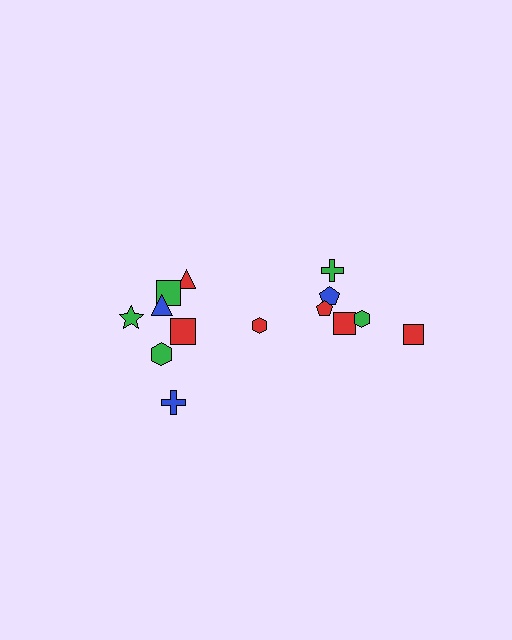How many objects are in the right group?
There are 6 objects.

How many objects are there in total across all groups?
There are 14 objects.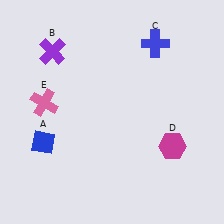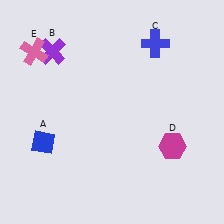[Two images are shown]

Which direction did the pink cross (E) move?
The pink cross (E) moved up.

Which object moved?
The pink cross (E) moved up.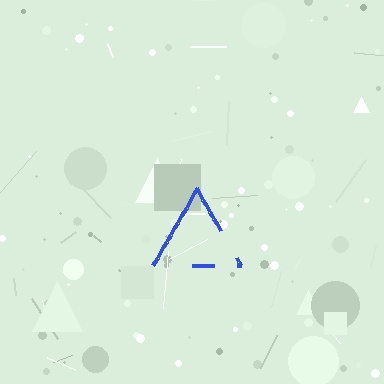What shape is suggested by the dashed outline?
The dashed outline suggests a triangle.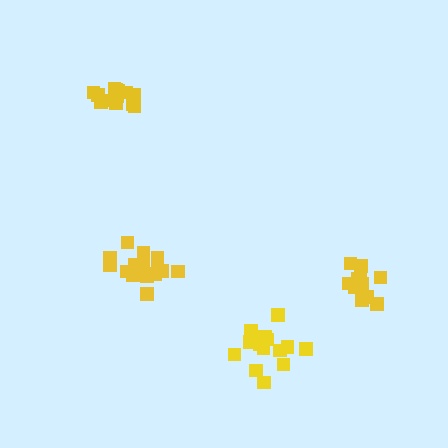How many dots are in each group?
Group 1: 11 dots, Group 2: 15 dots, Group 3: 13 dots, Group 4: 14 dots (53 total).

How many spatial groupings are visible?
There are 4 spatial groupings.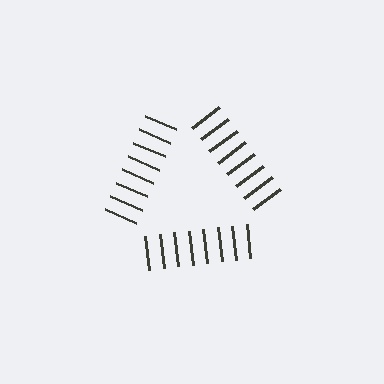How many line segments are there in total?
24 — 8 along each of the 3 edges.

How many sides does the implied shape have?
3 sides — the line-ends trace a triangle.